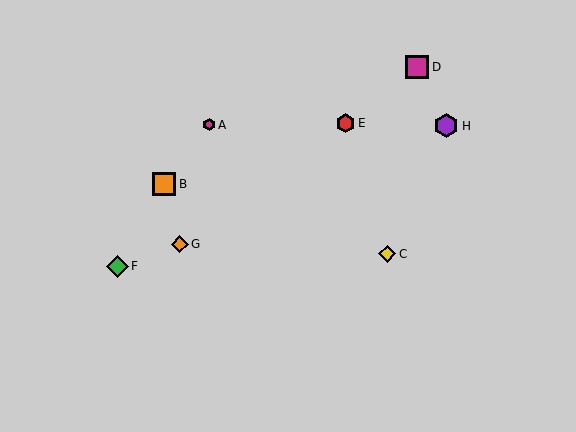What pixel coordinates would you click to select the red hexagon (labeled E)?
Click at (346, 123) to select the red hexagon E.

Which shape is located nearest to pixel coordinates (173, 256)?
The orange diamond (labeled G) at (180, 244) is nearest to that location.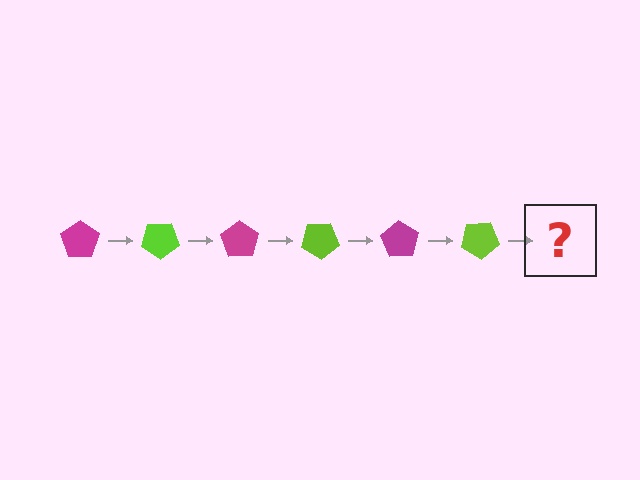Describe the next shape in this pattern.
It should be a magenta pentagon, rotated 210 degrees from the start.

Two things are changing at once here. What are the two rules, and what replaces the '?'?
The two rules are that it rotates 35 degrees each step and the color cycles through magenta and lime. The '?' should be a magenta pentagon, rotated 210 degrees from the start.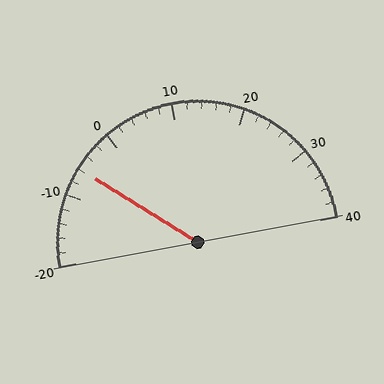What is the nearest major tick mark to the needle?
The nearest major tick mark is -10.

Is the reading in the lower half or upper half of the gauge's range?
The reading is in the lower half of the range (-20 to 40).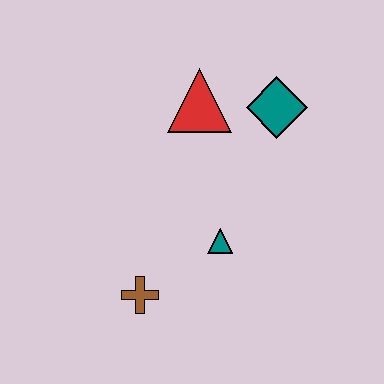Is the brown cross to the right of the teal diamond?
No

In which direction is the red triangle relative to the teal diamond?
The red triangle is to the left of the teal diamond.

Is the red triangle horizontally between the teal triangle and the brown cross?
Yes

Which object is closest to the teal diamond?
The red triangle is closest to the teal diamond.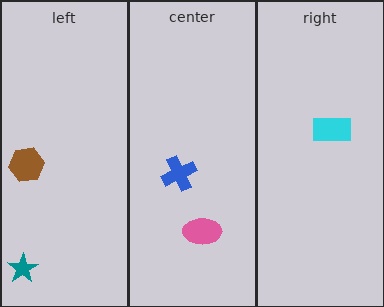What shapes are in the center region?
The blue cross, the pink ellipse.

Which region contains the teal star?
The left region.